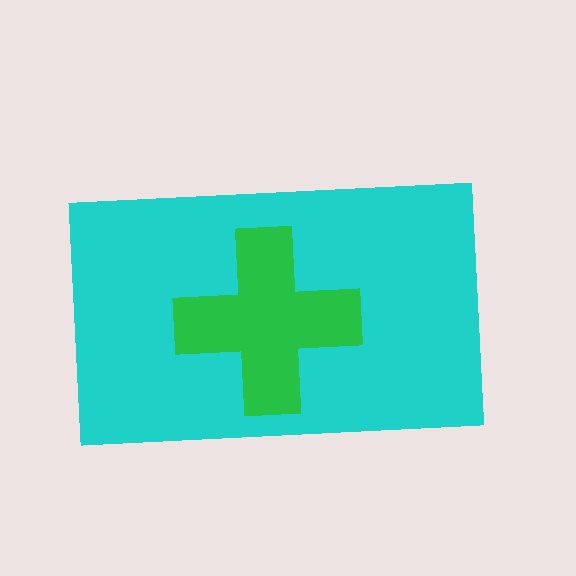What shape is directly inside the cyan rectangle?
The green cross.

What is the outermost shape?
The cyan rectangle.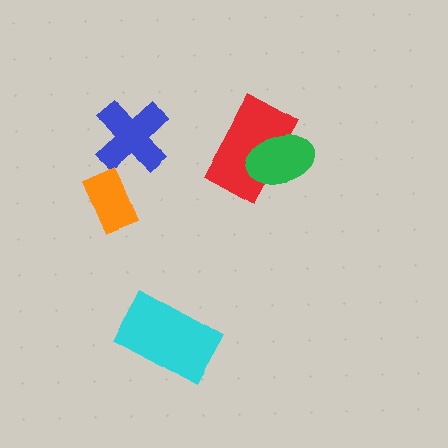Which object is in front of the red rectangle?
The green ellipse is in front of the red rectangle.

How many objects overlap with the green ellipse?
1 object overlaps with the green ellipse.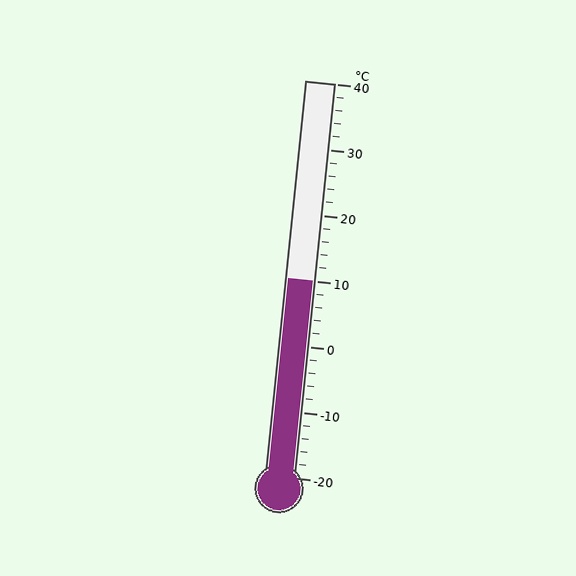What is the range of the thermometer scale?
The thermometer scale ranges from -20°C to 40°C.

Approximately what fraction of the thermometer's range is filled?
The thermometer is filled to approximately 50% of its range.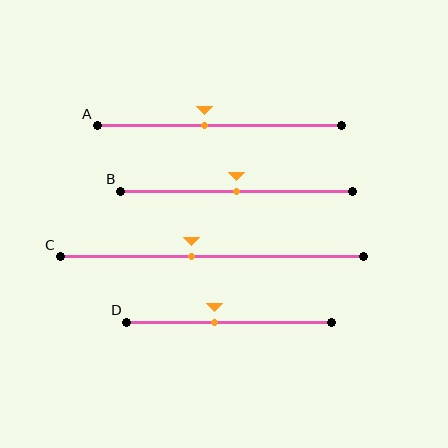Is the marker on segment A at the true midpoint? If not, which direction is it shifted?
No, the marker on segment A is shifted to the left by about 6% of the segment length.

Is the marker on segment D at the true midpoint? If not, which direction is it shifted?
No, the marker on segment D is shifted to the left by about 7% of the segment length.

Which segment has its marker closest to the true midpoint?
Segment B has its marker closest to the true midpoint.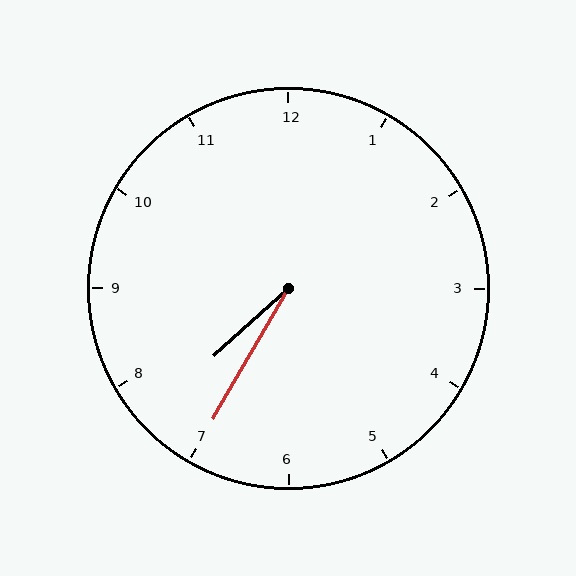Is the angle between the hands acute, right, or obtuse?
It is acute.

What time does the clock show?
7:35.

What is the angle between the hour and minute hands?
Approximately 18 degrees.